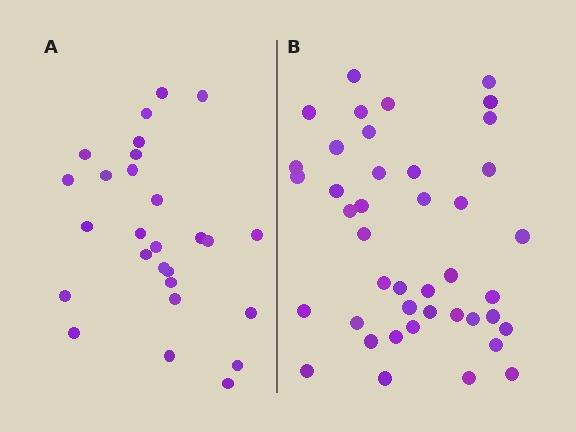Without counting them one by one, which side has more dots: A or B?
Region B (the right region) has more dots.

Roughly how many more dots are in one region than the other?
Region B has approximately 15 more dots than region A.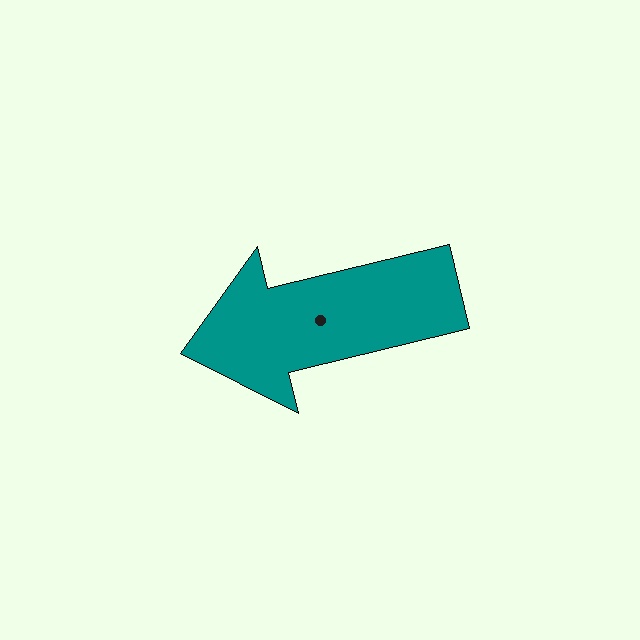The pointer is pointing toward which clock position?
Roughly 9 o'clock.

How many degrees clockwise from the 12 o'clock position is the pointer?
Approximately 256 degrees.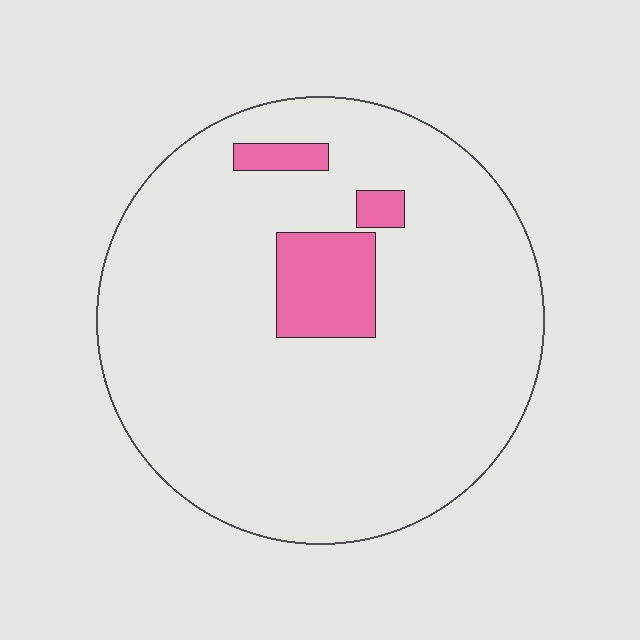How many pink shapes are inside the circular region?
3.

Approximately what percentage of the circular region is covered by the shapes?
Approximately 10%.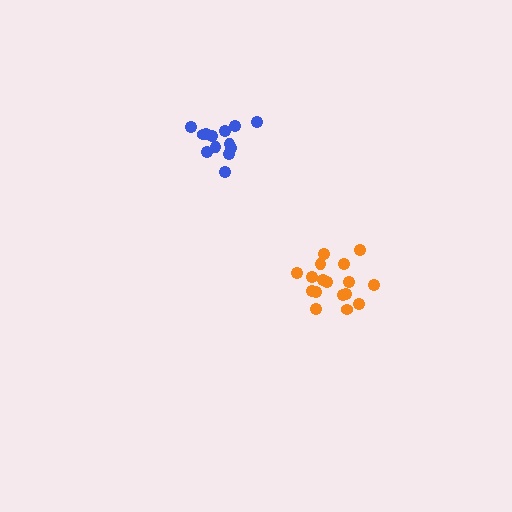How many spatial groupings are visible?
There are 2 spatial groupings.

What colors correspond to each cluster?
The clusters are colored: orange, blue.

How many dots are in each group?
Group 1: 17 dots, Group 2: 13 dots (30 total).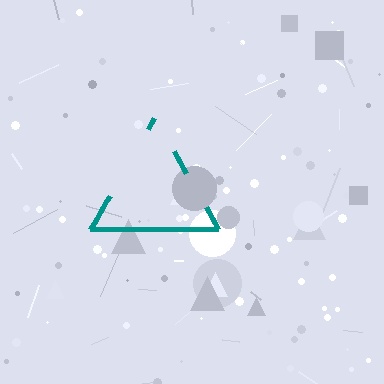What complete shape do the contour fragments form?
The contour fragments form a triangle.